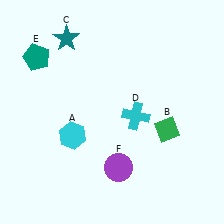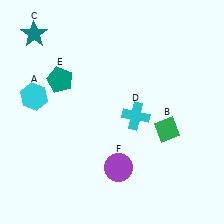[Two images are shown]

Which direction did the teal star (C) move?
The teal star (C) moved left.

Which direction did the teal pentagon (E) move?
The teal pentagon (E) moved right.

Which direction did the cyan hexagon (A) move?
The cyan hexagon (A) moved up.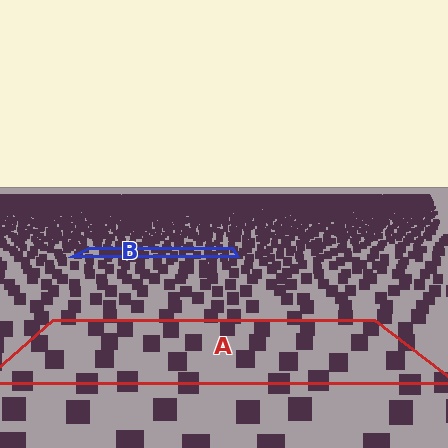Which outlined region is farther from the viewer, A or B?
Region B is farther from the viewer — the texture elements inside it appear smaller and more densely packed.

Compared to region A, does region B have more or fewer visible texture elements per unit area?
Region B has more texture elements per unit area — they are packed more densely because it is farther away.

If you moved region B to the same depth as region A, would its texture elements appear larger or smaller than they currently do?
They would appear larger. At a closer depth, the same texture elements are projected at a bigger on-screen size.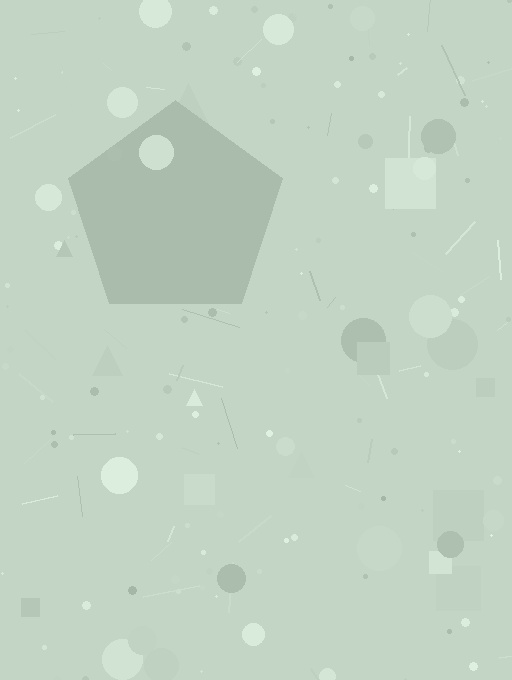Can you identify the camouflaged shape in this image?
The camouflaged shape is a pentagon.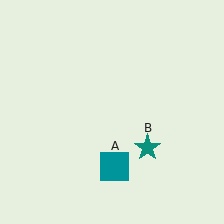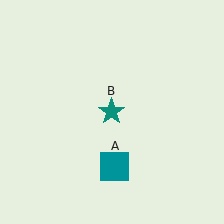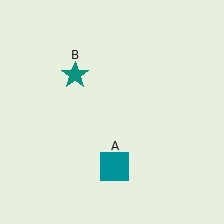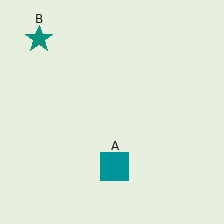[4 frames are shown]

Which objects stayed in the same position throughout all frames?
Teal square (object A) remained stationary.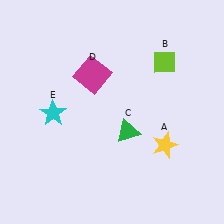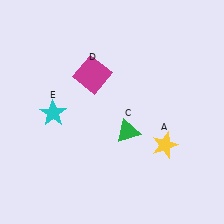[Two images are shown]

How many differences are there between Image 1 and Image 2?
There is 1 difference between the two images.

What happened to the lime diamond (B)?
The lime diamond (B) was removed in Image 2. It was in the top-right area of Image 1.